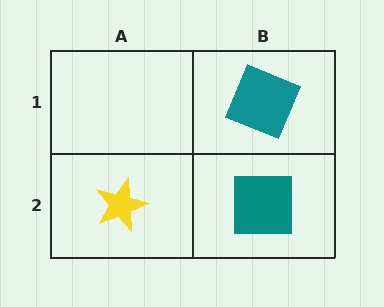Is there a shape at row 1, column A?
No, that cell is empty.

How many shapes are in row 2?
2 shapes.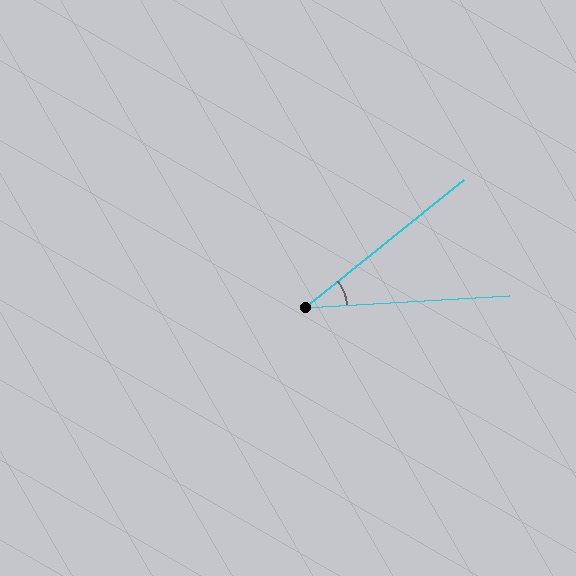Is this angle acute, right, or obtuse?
It is acute.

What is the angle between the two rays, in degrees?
Approximately 35 degrees.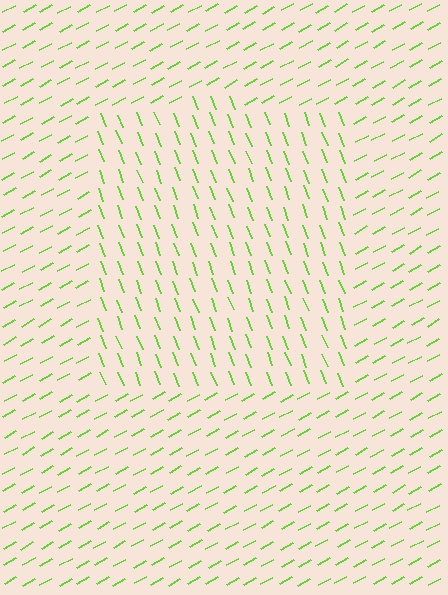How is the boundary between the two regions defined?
The boundary is defined purely by a change in line orientation (approximately 82 degrees difference). All lines are the same color and thickness.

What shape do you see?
I see a rectangle.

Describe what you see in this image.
The image is filled with small lime line segments. A rectangle region in the image has lines oriented differently from the surrounding lines, creating a visible texture boundary.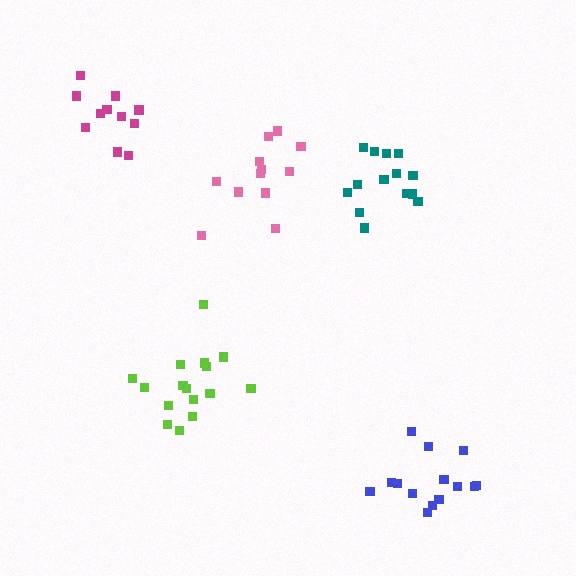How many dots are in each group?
Group 1: 12 dots, Group 2: 14 dots, Group 3: 16 dots, Group 4: 11 dots, Group 5: 14 dots (67 total).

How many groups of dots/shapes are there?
There are 5 groups.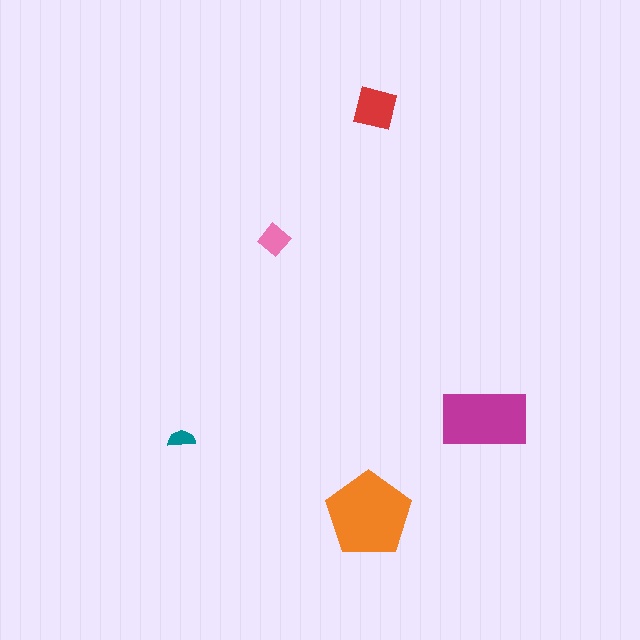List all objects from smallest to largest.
The teal semicircle, the pink diamond, the red square, the magenta rectangle, the orange pentagon.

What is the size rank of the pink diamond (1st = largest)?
4th.